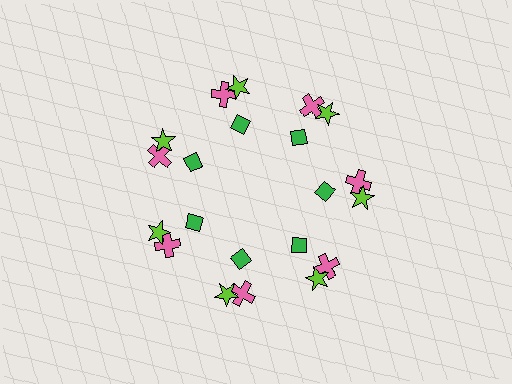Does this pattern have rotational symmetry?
Yes, this pattern has 7-fold rotational symmetry. It looks the same after rotating 51 degrees around the center.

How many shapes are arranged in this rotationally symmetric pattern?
There are 21 shapes, arranged in 7 groups of 3.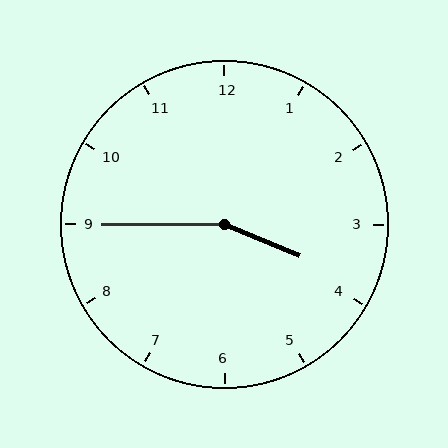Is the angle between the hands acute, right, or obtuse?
It is obtuse.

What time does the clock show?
3:45.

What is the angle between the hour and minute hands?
Approximately 158 degrees.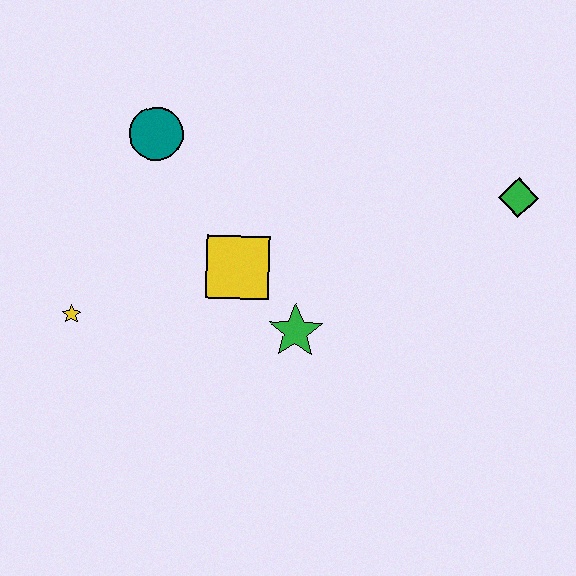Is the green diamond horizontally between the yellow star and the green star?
No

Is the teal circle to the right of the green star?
No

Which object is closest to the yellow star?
The yellow square is closest to the yellow star.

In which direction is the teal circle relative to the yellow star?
The teal circle is above the yellow star.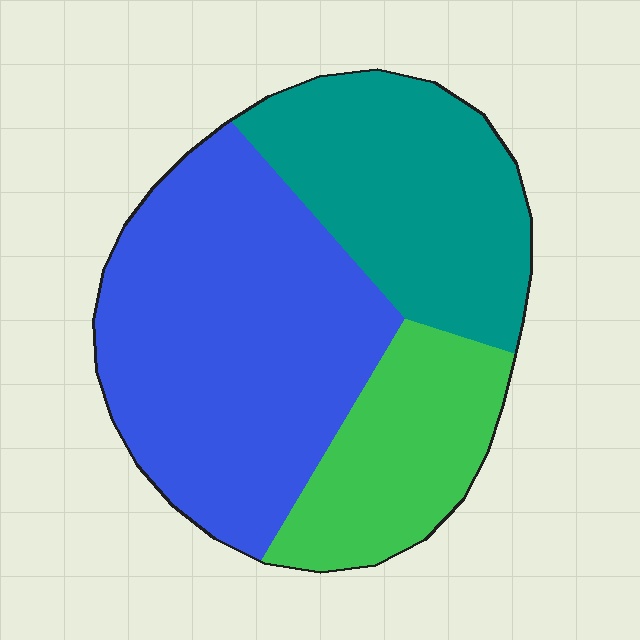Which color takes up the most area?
Blue, at roughly 50%.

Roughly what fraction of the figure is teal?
Teal covers 30% of the figure.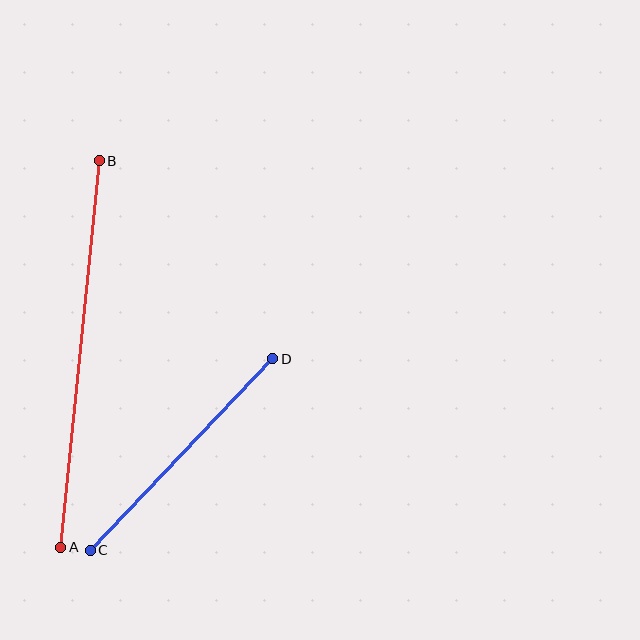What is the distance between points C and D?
The distance is approximately 265 pixels.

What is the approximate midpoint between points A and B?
The midpoint is at approximately (80, 354) pixels.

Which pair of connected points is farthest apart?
Points A and B are farthest apart.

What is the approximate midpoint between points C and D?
The midpoint is at approximately (181, 454) pixels.